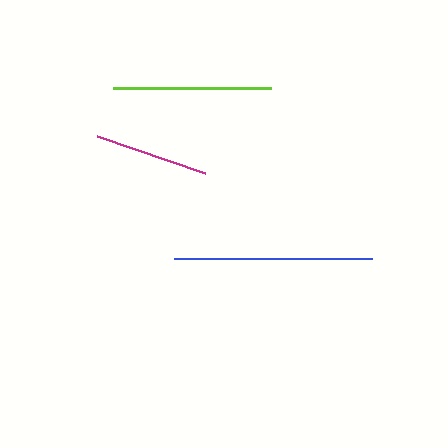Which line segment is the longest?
The blue line is the longest at approximately 197 pixels.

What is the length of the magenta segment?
The magenta segment is approximately 114 pixels long.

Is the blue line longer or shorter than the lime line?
The blue line is longer than the lime line.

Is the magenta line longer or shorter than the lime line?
The lime line is longer than the magenta line.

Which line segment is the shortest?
The magenta line is the shortest at approximately 114 pixels.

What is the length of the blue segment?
The blue segment is approximately 197 pixels long.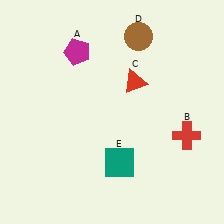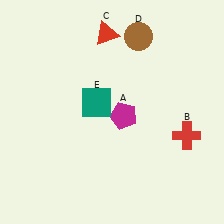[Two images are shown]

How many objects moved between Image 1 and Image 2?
3 objects moved between the two images.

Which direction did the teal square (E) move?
The teal square (E) moved up.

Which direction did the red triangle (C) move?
The red triangle (C) moved up.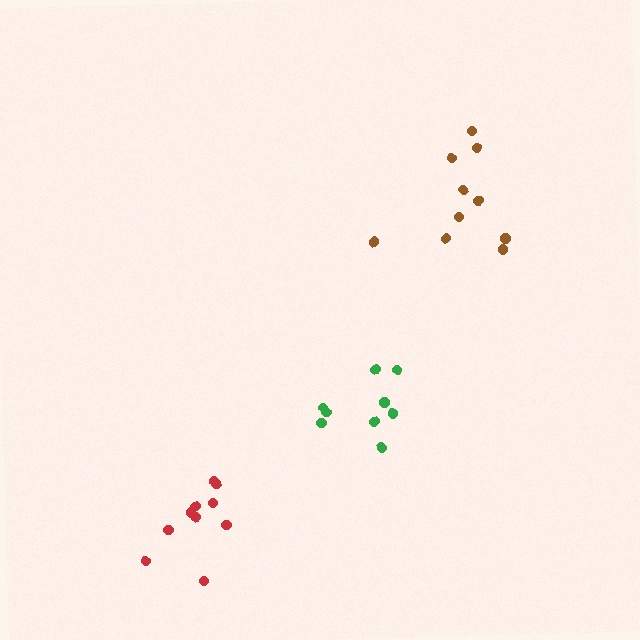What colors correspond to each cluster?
The clusters are colored: brown, red, green.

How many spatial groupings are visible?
There are 3 spatial groupings.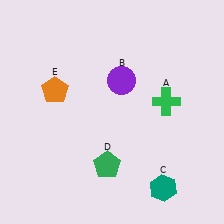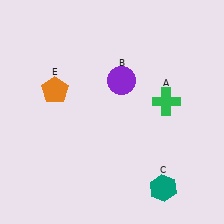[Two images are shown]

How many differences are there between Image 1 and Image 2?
There is 1 difference between the two images.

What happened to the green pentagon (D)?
The green pentagon (D) was removed in Image 2. It was in the bottom-left area of Image 1.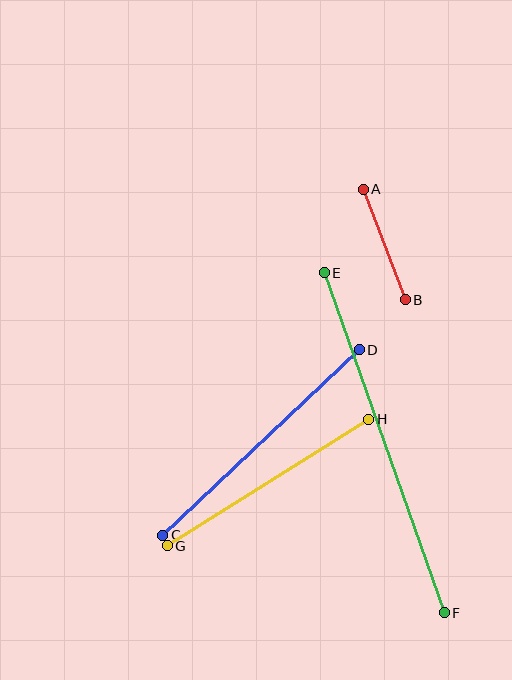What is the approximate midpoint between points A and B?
The midpoint is at approximately (384, 245) pixels.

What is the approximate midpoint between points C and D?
The midpoint is at approximately (261, 443) pixels.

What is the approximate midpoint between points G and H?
The midpoint is at approximately (268, 482) pixels.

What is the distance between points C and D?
The distance is approximately 270 pixels.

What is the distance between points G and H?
The distance is approximately 238 pixels.